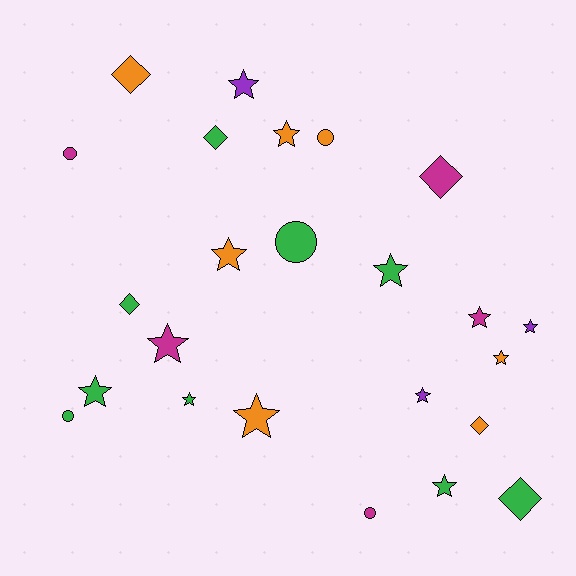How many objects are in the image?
There are 24 objects.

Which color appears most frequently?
Green, with 9 objects.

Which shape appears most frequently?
Star, with 13 objects.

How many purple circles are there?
There are no purple circles.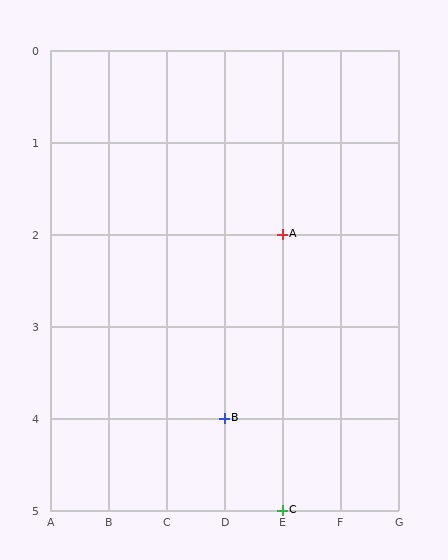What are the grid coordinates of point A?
Point A is at grid coordinates (E, 2).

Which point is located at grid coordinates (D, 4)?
Point B is at (D, 4).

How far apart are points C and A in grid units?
Points C and A are 3 rows apart.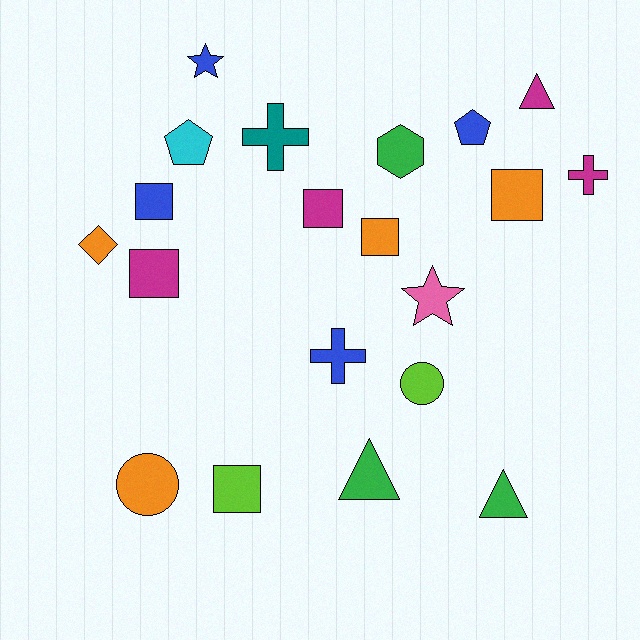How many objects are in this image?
There are 20 objects.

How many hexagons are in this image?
There is 1 hexagon.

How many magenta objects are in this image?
There are 4 magenta objects.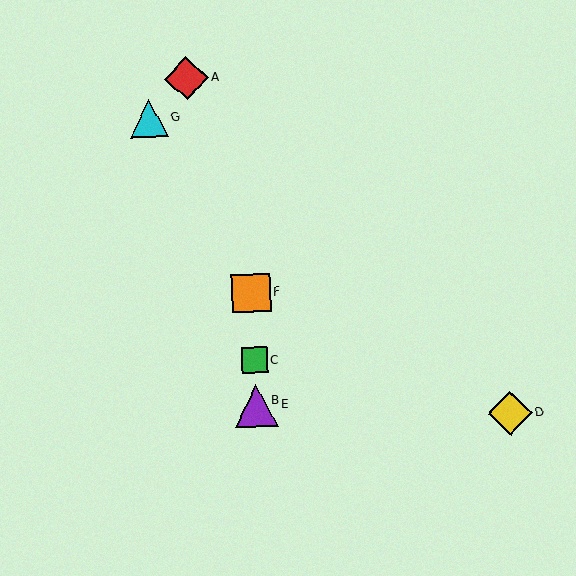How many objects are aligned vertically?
4 objects (B, C, E, F) are aligned vertically.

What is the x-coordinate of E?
Object E is at x≈256.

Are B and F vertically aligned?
Yes, both are at x≈256.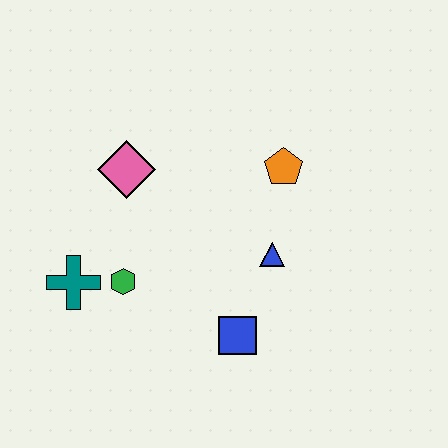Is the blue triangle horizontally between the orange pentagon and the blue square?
Yes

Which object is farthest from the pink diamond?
The blue square is farthest from the pink diamond.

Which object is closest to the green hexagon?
The teal cross is closest to the green hexagon.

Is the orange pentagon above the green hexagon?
Yes